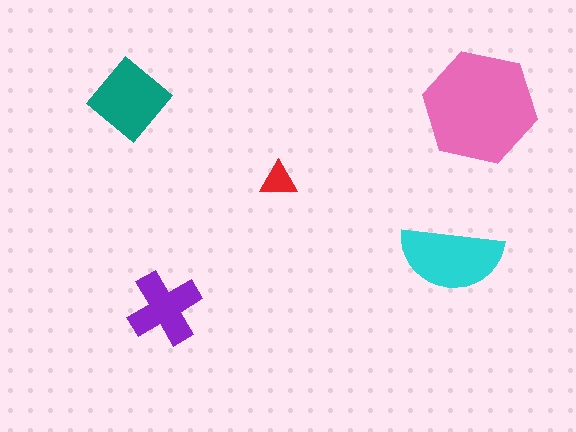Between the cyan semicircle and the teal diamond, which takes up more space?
The cyan semicircle.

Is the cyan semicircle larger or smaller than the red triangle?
Larger.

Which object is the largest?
The pink hexagon.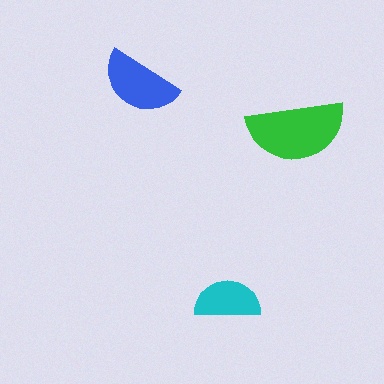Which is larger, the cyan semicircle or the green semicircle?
The green one.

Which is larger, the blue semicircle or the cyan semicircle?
The blue one.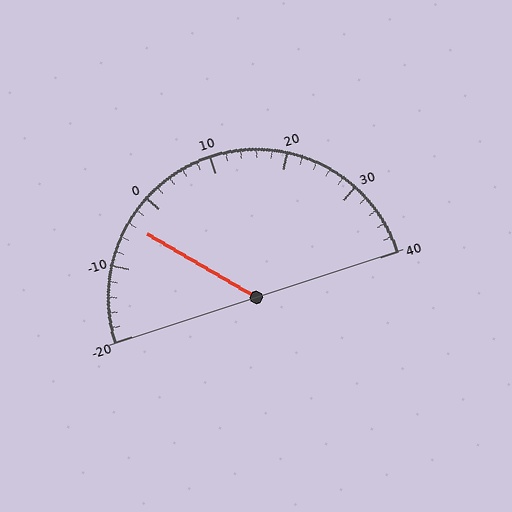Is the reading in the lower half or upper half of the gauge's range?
The reading is in the lower half of the range (-20 to 40).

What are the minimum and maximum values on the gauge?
The gauge ranges from -20 to 40.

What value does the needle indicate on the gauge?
The needle indicates approximately -4.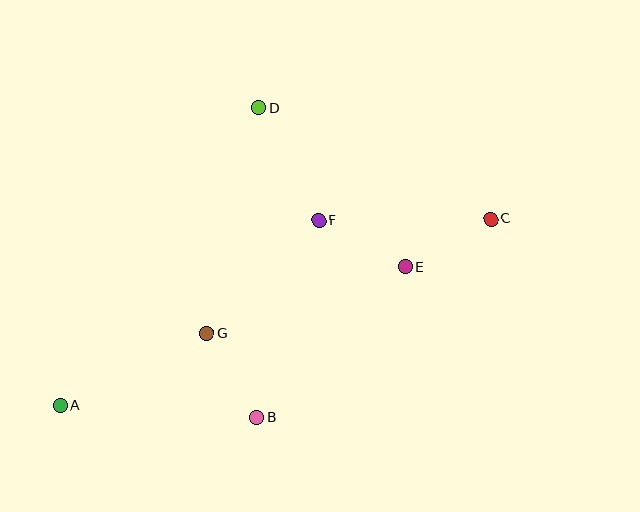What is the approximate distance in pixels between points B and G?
The distance between B and G is approximately 98 pixels.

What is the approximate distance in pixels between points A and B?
The distance between A and B is approximately 197 pixels.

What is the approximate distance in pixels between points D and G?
The distance between D and G is approximately 231 pixels.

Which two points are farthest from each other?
Points A and C are farthest from each other.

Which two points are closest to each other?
Points C and E are closest to each other.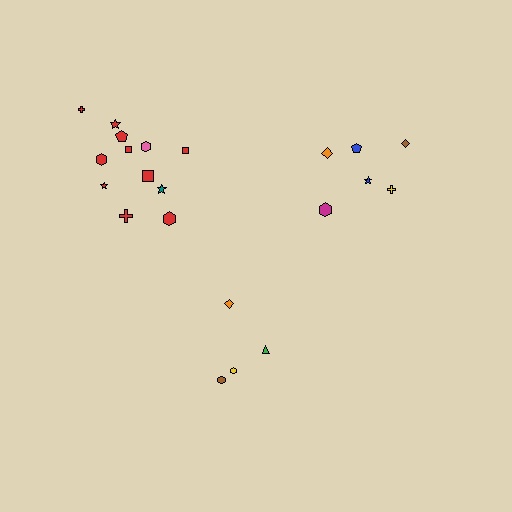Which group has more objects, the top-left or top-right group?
The top-left group.